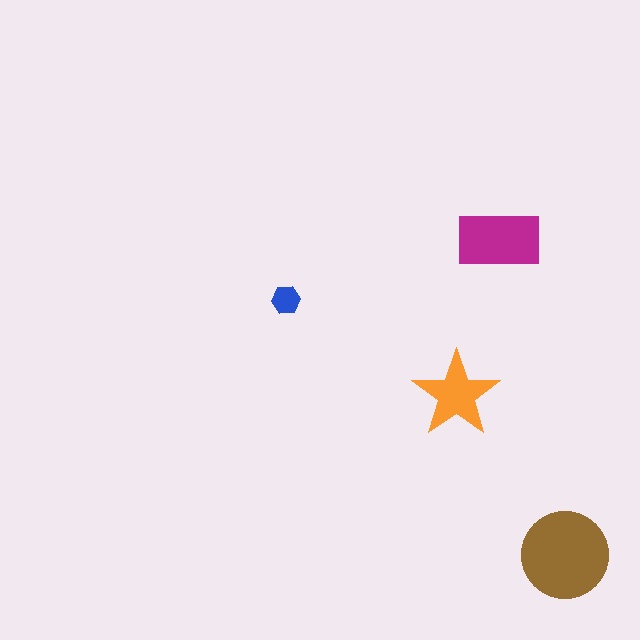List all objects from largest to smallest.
The brown circle, the magenta rectangle, the orange star, the blue hexagon.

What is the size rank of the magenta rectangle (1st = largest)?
2nd.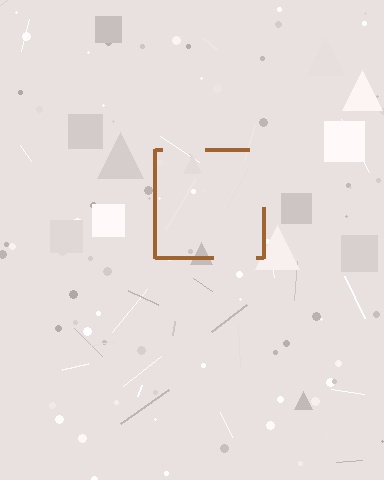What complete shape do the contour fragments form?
The contour fragments form a square.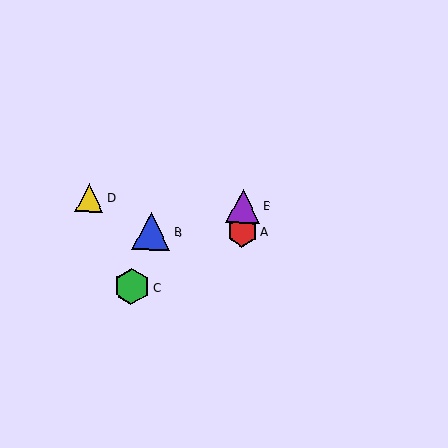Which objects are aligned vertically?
Objects A, E are aligned vertically.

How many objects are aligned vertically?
2 objects (A, E) are aligned vertically.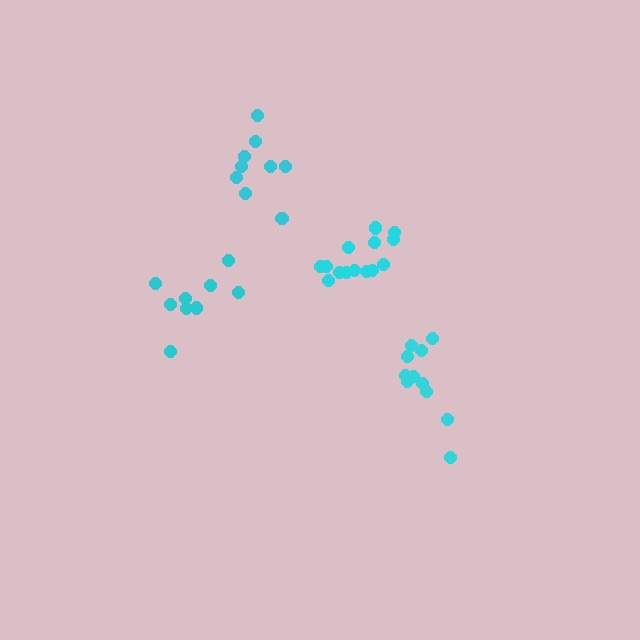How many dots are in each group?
Group 1: 9 dots, Group 2: 14 dots, Group 3: 9 dots, Group 4: 11 dots (43 total).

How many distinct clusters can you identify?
There are 4 distinct clusters.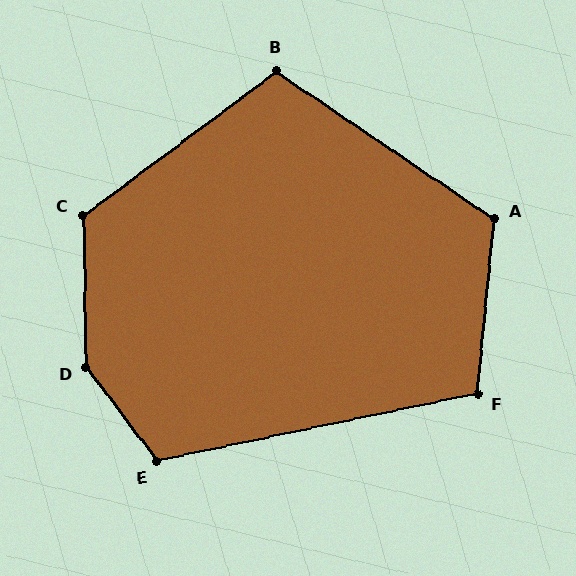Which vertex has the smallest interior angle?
F, at approximately 107 degrees.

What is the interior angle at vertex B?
Approximately 109 degrees (obtuse).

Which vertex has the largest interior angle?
D, at approximately 144 degrees.